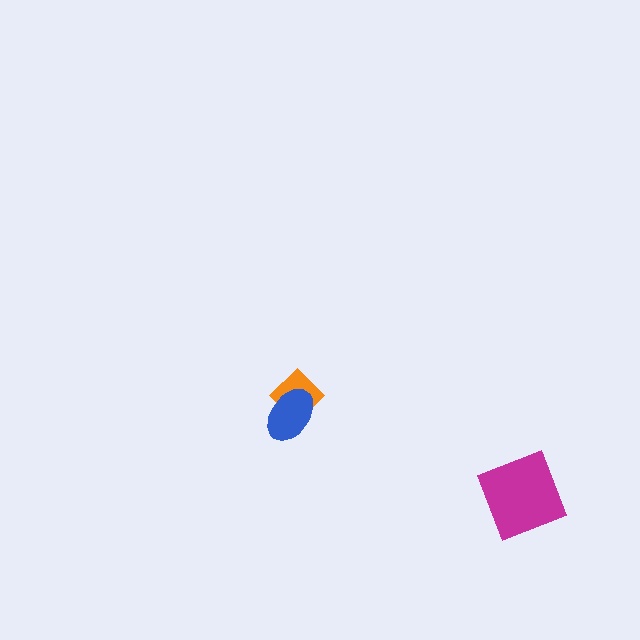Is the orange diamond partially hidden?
Yes, it is partially covered by another shape.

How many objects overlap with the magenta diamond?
0 objects overlap with the magenta diamond.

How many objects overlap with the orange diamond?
1 object overlaps with the orange diamond.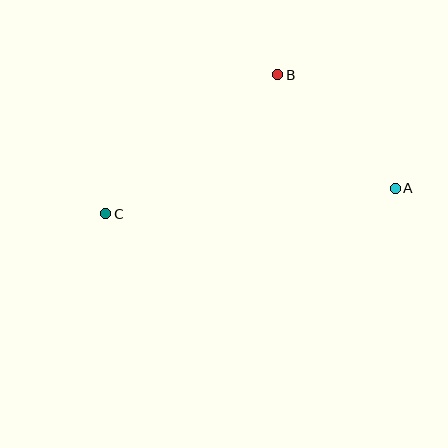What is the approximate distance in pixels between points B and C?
The distance between B and C is approximately 221 pixels.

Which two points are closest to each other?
Points A and B are closest to each other.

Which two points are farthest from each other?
Points A and C are farthest from each other.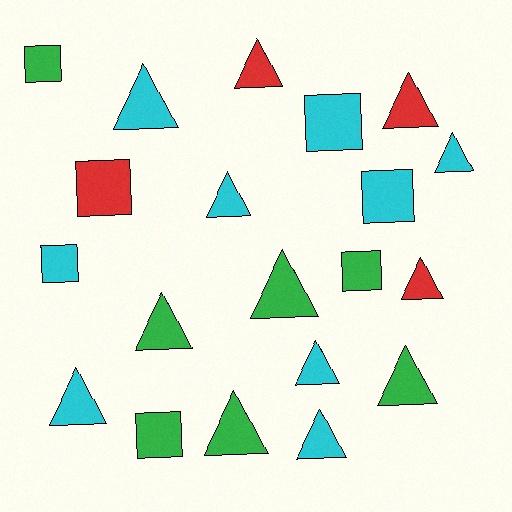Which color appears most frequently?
Cyan, with 9 objects.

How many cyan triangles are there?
There are 6 cyan triangles.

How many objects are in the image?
There are 20 objects.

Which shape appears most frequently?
Triangle, with 13 objects.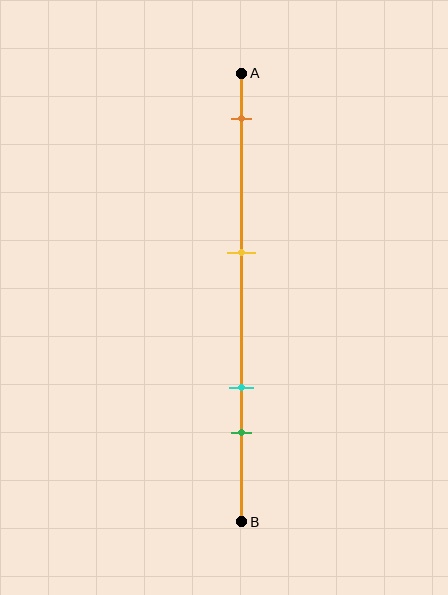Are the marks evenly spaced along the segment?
No, the marks are not evenly spaced.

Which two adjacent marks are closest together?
The cyan and green marks are the closest adjacent pair.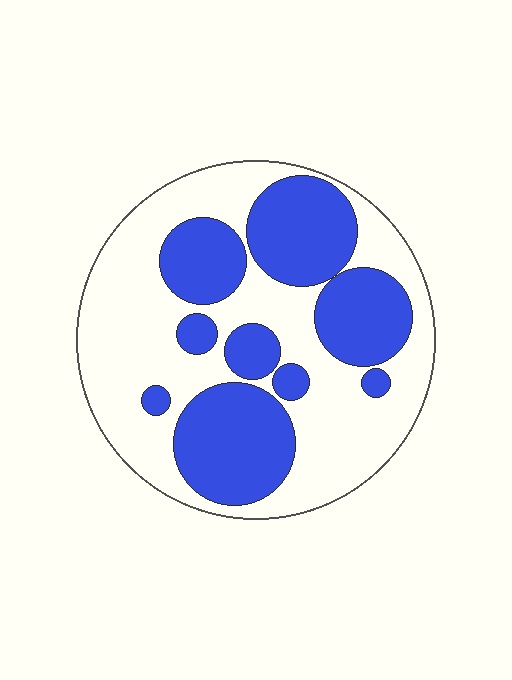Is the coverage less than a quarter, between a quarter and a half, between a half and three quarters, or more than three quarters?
Between a quarter and a half.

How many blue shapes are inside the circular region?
9.